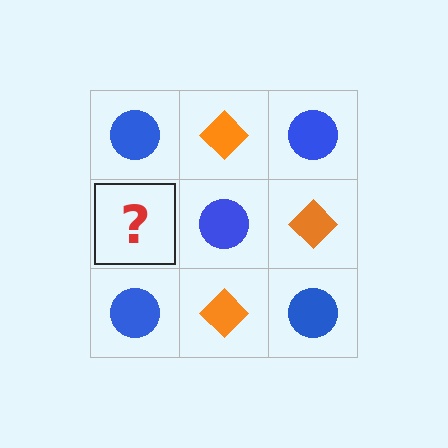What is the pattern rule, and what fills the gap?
The rule is that it alternates blue circle and orange diamond in a checkerboard pattern. The gap should be filled with an orange diamond.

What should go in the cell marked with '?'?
The missing cell should contain an orange diamond.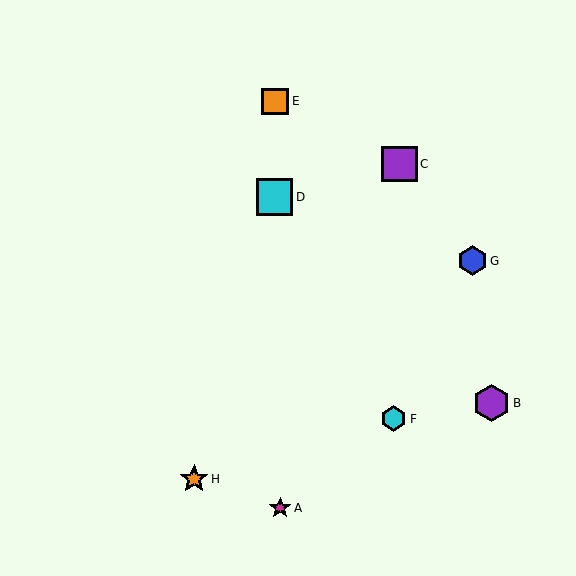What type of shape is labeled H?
Shape H is an orange star.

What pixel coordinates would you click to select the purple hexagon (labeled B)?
Click at (491, 403) to select the purple hexagon B.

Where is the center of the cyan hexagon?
The center of the cyan hexagon is at (394, 419).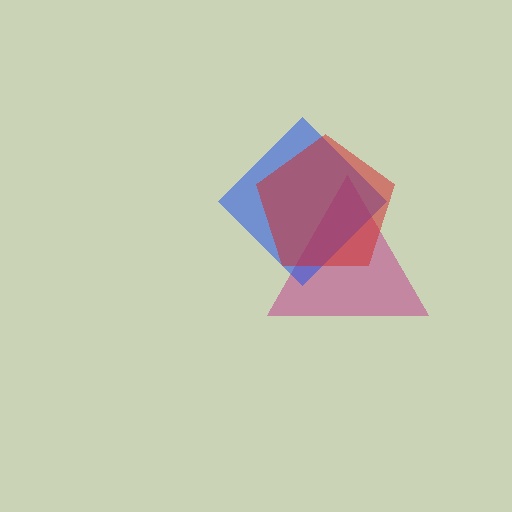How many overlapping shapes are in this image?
There are 3 overlapping shapes in the image.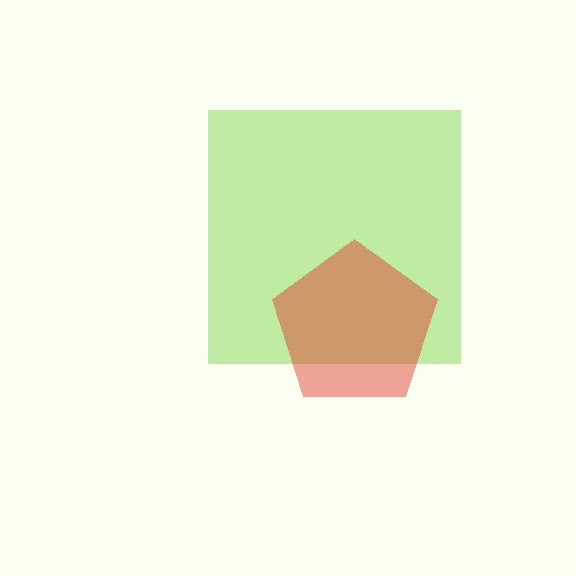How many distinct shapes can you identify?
There are 2 distinct shapes: a lime square, a red pentagon.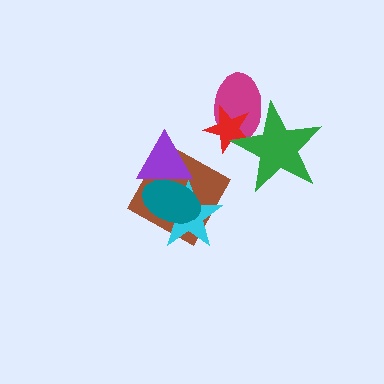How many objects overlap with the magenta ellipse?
2 objects overlap with the magenta ellipse.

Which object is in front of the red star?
The green star is in front of the red star.